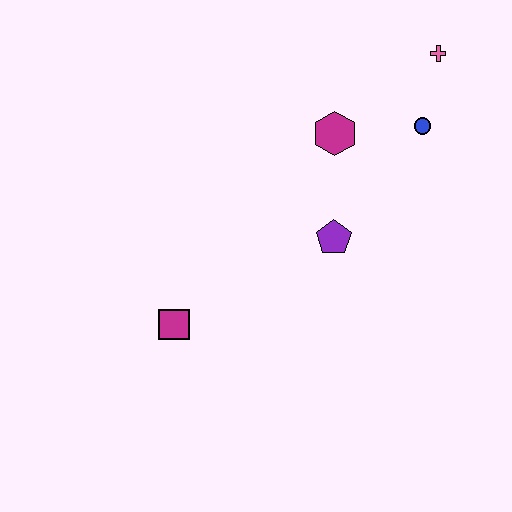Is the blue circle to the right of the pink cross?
No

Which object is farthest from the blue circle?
The magenta square is farthest from the blue circle.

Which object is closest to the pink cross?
The blue circle is closest to the pink cross.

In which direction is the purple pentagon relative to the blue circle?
The purple pentagon is below the blue circle.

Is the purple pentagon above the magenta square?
Yes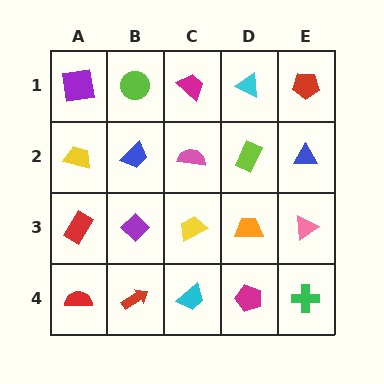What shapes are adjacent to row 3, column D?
A lime rectangle (row 2, column D), a magenta pentagon (row 4, column D), a yellow trapezoid (row 3, column C), a pink triangle (row 3, column E).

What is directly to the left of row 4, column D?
A cyan trapezoid.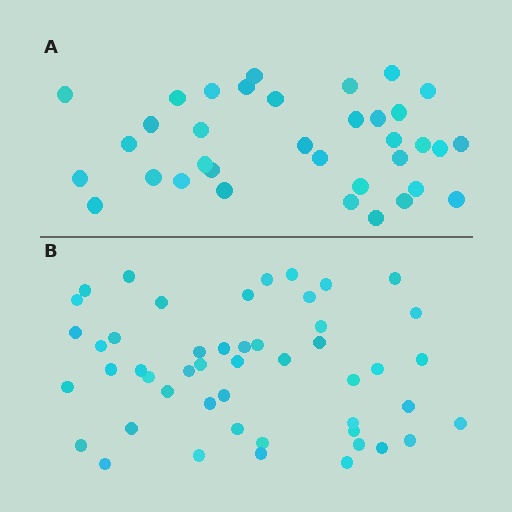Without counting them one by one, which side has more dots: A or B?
Region B (the bottom region) has more dots.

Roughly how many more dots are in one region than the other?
Region B has approximately 15 more dots than region A.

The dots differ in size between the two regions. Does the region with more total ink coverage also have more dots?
No. Region A has more total ink coverage because its dots are larger, but region B actually contains more individual dots. Total area can be misleading — the number of items is what matters here.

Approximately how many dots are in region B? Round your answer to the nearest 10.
About 50 dots. (The exact count is 49, which rounds to 50.)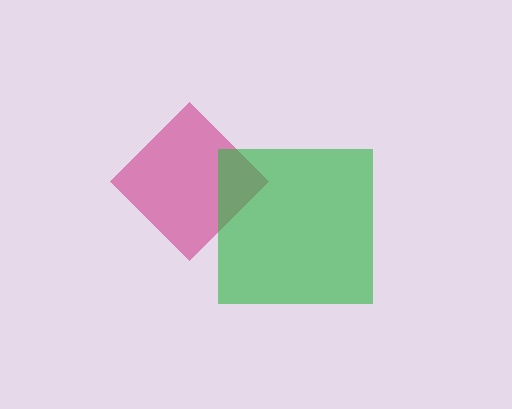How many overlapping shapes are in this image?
There are 2 overlapping shapes in the image.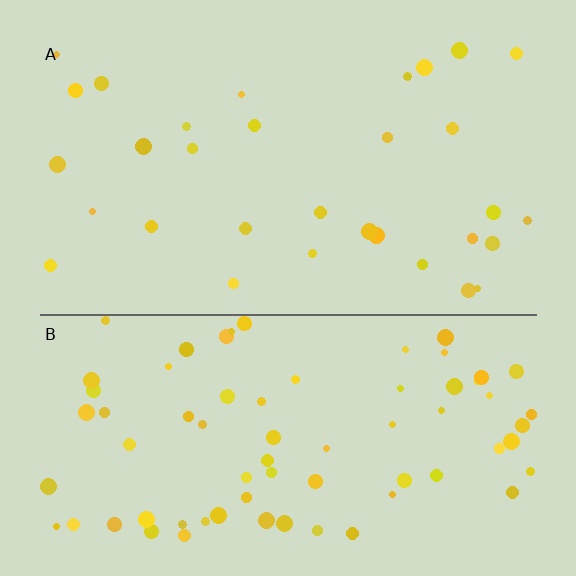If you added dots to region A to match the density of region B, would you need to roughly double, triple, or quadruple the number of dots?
Approximately double.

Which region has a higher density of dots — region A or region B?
B (the bottom).